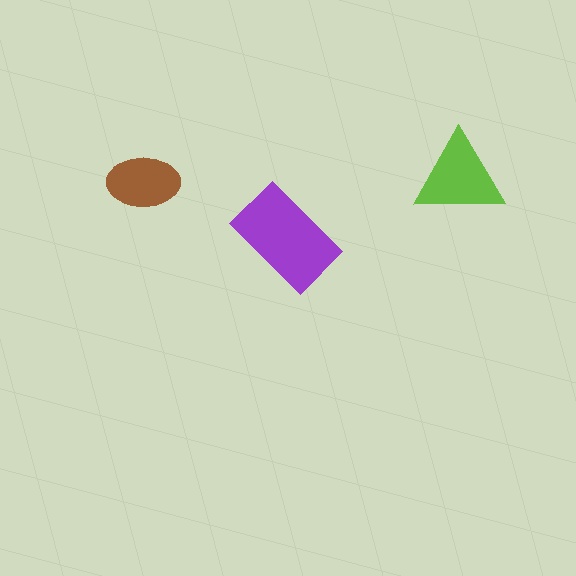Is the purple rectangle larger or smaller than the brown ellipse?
Larger.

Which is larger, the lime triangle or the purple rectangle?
The purple rectangle.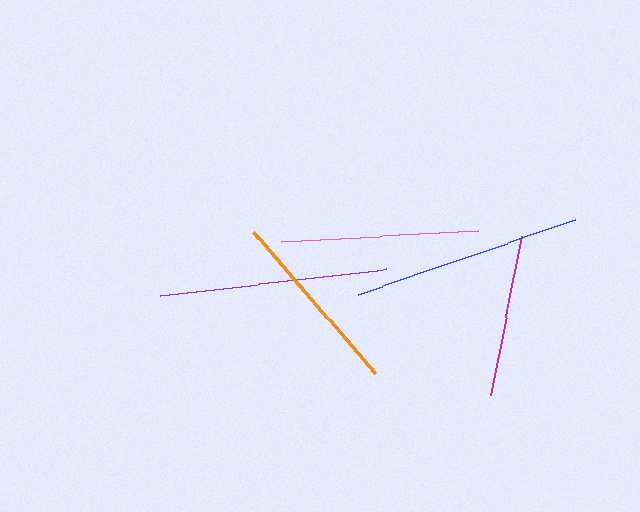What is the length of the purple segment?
The purple segment is approximately 227 pixels long.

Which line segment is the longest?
The blue line is the longest at approximately 228 pixels.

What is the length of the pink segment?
The pink segment is approximately 197 pixels long.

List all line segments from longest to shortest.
From longest to shortest: blue, purple, pink, orange, magenta.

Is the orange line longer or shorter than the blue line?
The blue line is longer than the orange line.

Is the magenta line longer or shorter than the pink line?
The pink line is longer than the magenta line.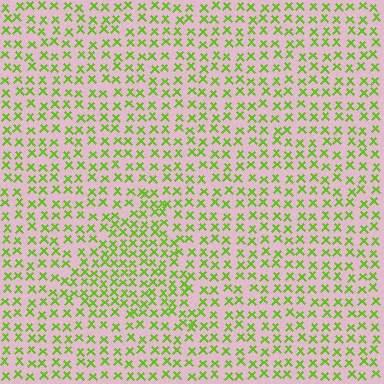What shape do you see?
I see a triangle.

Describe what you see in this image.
The image contains small lime elements arranged at two different densities. A triangle-shaped region is visible where the elements are more densely packed than the surrounding area.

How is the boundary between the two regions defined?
The boundary is defined by a change in element density (approximately 1.5x ratio). All elements are the same color, size, and shape.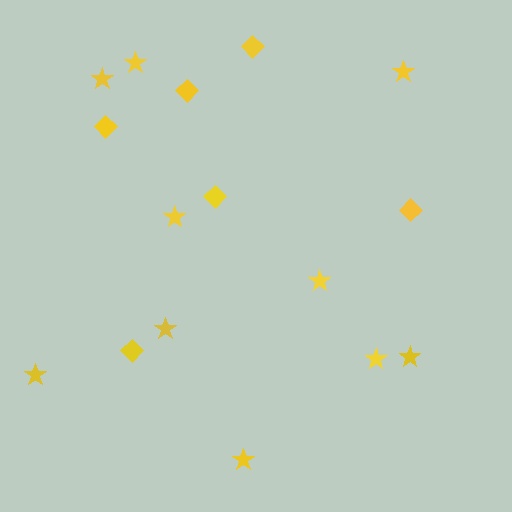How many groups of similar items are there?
There are 2 groups: one group of diamonds (6) and one group of stars (10).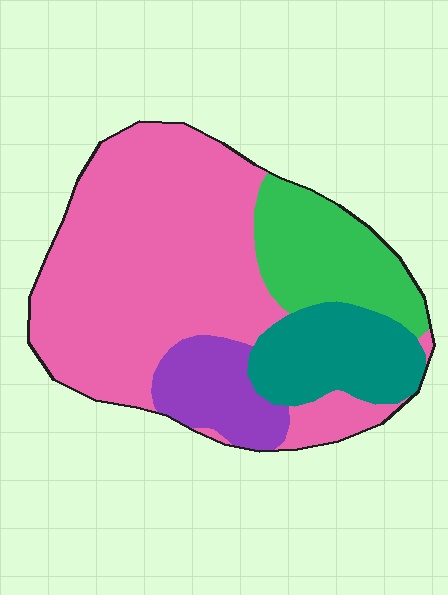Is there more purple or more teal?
Teal.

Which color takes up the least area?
Purple, at roughly 10%.